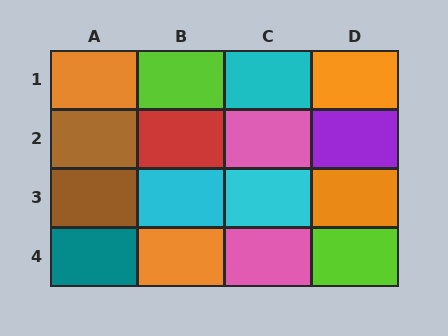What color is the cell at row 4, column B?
Orange.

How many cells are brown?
2 cells are brown.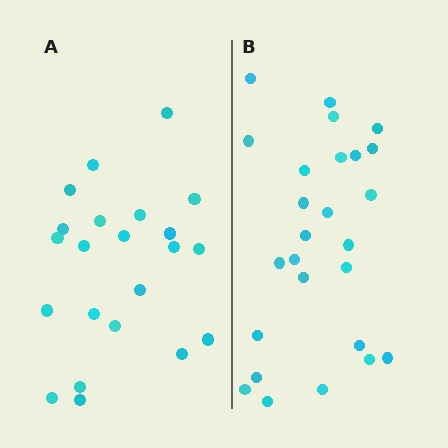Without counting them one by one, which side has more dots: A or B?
Region B (the right region) has more dots.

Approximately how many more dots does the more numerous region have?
Region B has about 4 more dots than region A.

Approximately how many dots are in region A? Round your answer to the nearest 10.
About 20 dots. (The exact count is 22, which rounds to 20.)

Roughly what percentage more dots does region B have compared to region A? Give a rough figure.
About 20% more.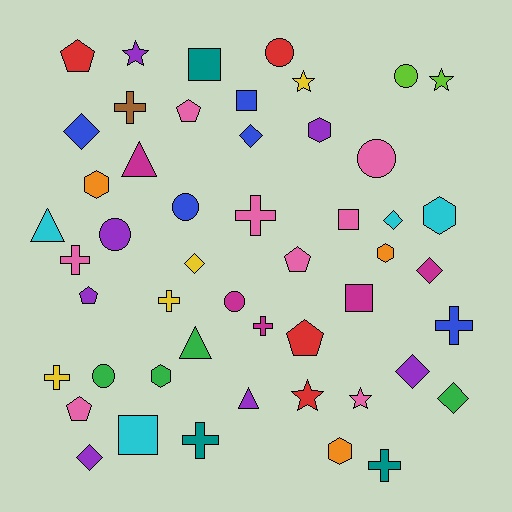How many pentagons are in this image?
There are 6 pentagons.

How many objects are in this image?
There are 50 objects.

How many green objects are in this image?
There are 4 green objects.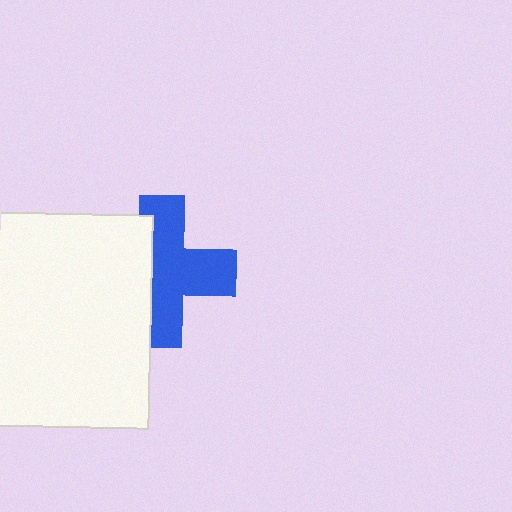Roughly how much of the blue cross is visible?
About half of it is visible (roughly 62%).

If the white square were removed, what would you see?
You would see the complete blue cross.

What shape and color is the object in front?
The object in front is a white square.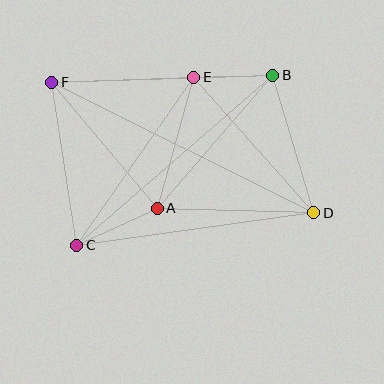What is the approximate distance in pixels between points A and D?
The distance between A and D is approximately 157 pixels.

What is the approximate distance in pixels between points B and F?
The distance between B and F is approximately 221 pixels.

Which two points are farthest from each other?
Points D and F are farthest from each other.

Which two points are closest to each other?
Points B and E are closest to each other.